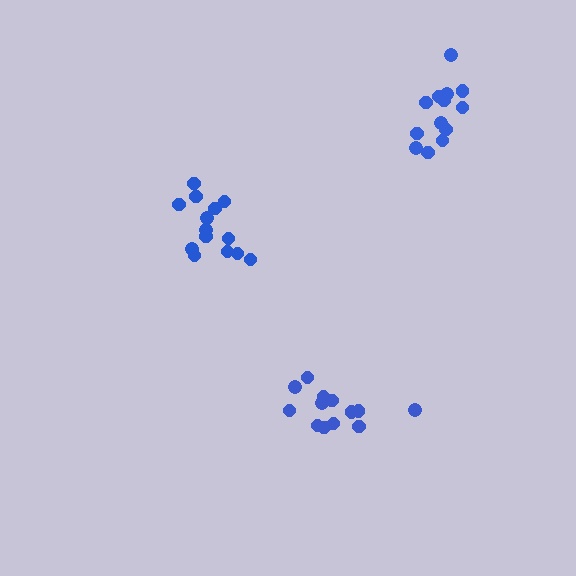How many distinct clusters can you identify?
There are 3 distinct clusters.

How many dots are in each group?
Group 1: 13 dots, Group 2: 14 dots, Group 3: 13 dots (40 total).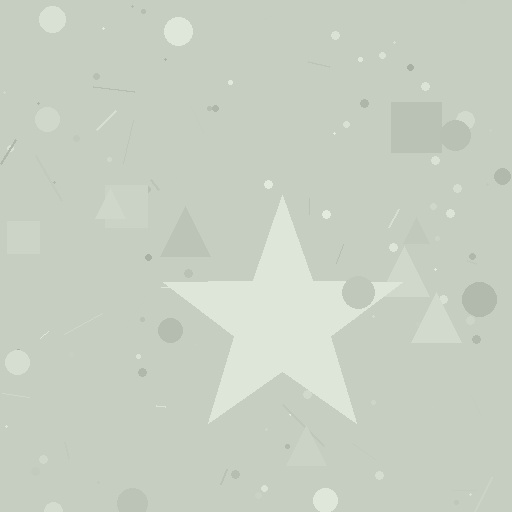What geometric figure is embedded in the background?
A star is embedded in the background.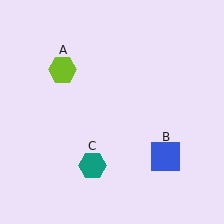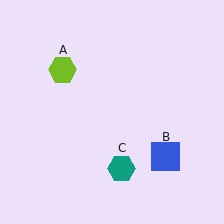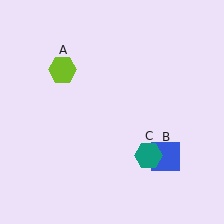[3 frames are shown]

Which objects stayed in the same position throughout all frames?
Lime hexagon (object A) and blue square (object B) remained stationary.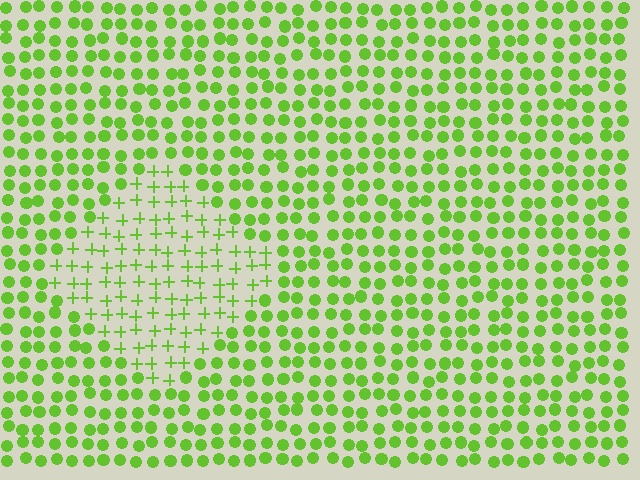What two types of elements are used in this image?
The image uses plus signs inside the diamond region and circles outside it.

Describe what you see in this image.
The image is filled with small lime elements arranged in a uniform grid. A diamond-shaped region contains plus signs, while the surrounding area contains circles. The boundary is defined purely by the change in element shape.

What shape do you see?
I see a diamond.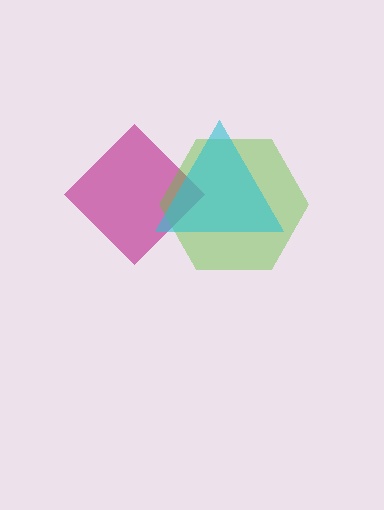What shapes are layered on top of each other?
The layered shapes are: a magenta diamond, a lime hexagon, a cyan triangle.